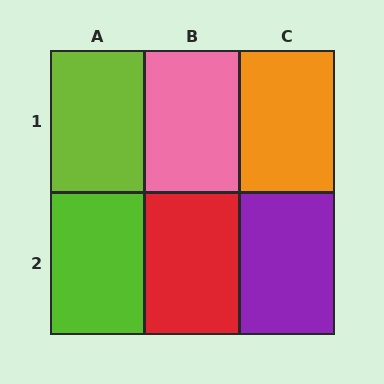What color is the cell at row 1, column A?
Lime.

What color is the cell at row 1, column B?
Pink.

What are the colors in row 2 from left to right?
Lime, red, purple.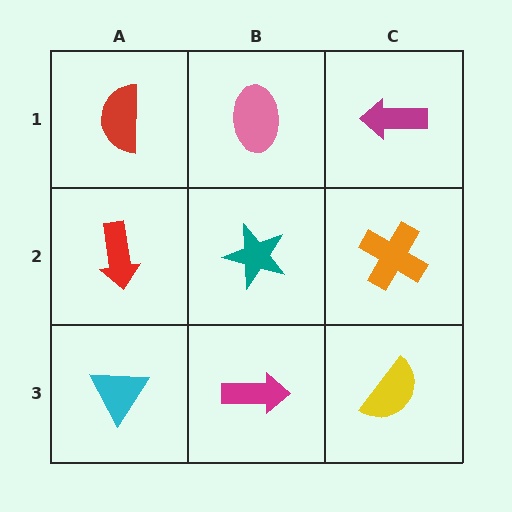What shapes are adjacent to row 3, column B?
A teal star (row 2, column B), a cyan triangle (row 3, column A), a yellow semicircle (row 3, column C).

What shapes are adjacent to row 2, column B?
A pink ellipse (row 1, column B), a magenta arrow (row 3, column B), a red arrow (row 2, column A), an orange cross (row 2, column C).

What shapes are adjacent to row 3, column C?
An orange cross (row 2, column C), a magenta arrow (row 3, column B).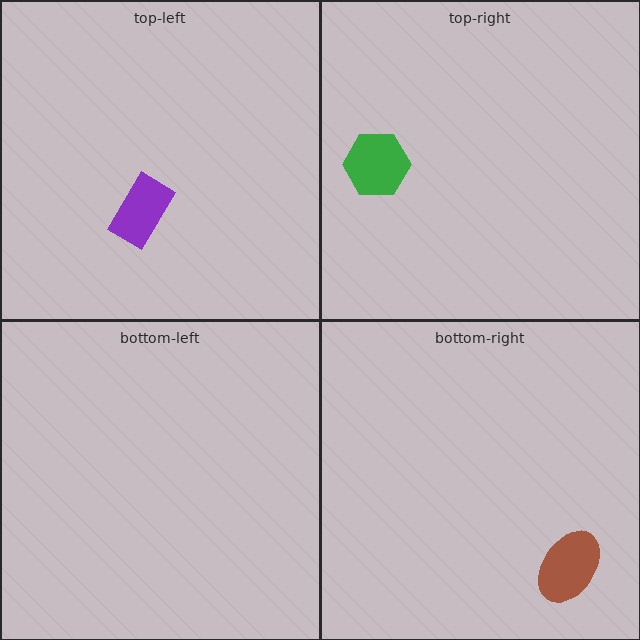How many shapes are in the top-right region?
1.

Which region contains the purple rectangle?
The top-left region.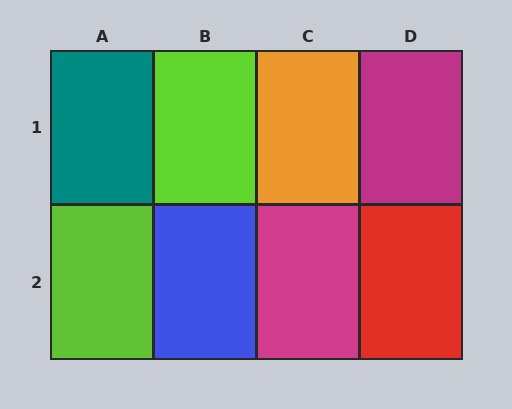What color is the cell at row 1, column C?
Orange.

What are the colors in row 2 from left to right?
Lime, blue, magenta, red.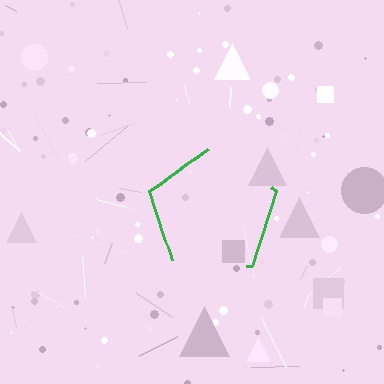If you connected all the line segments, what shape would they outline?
They would outline a pentagon.